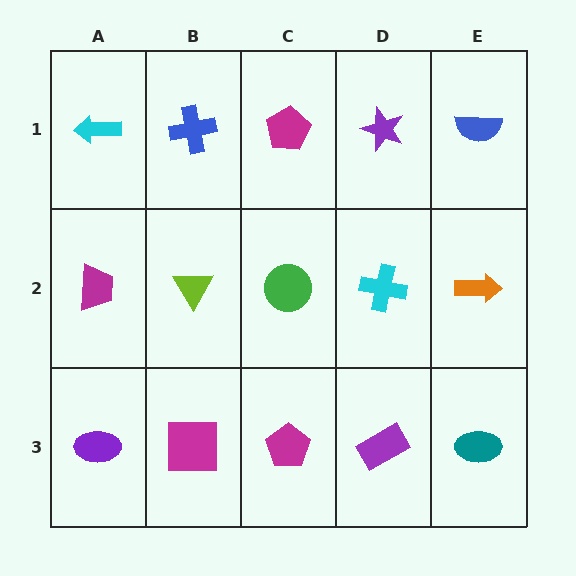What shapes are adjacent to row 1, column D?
A cyan cross (row 2, column D), a magenta pentagon (row 1, column C), a blue semicircle (row 1, column E).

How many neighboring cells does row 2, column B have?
4.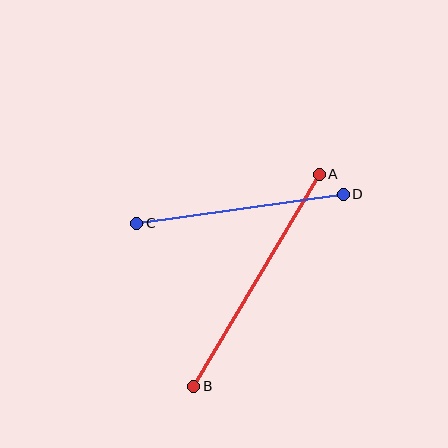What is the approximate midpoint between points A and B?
The midpoint is at approximately (257, 280) pixels.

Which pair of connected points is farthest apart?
Points A and B are farthest apart.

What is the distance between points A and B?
The distance is approximately 247 pixels.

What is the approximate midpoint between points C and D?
The midpoint is at approximately (240, 209) pixels.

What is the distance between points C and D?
The distance is approximately 209 pixels.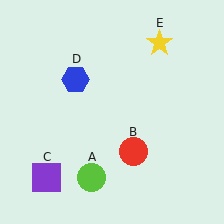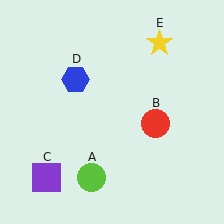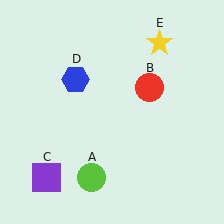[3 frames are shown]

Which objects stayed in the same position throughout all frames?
Lime circle (object A) and purple square (object C) and blue hexagon (object D) and yellow star (object E) remained stationary.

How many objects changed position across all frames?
1 object changed position: red circle (object B).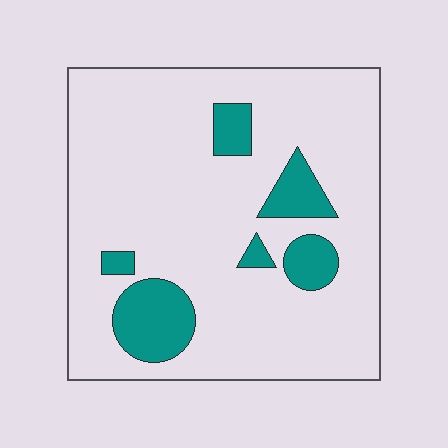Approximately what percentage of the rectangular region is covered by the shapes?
Approximately 15%.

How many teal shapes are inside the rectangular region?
6.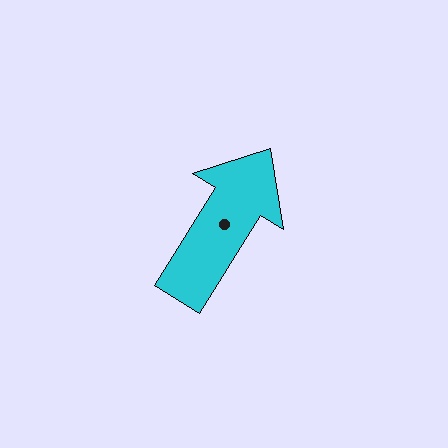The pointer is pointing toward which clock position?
Roughly 1 o'clock.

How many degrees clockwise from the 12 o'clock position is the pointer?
Approximately 32 degrees.